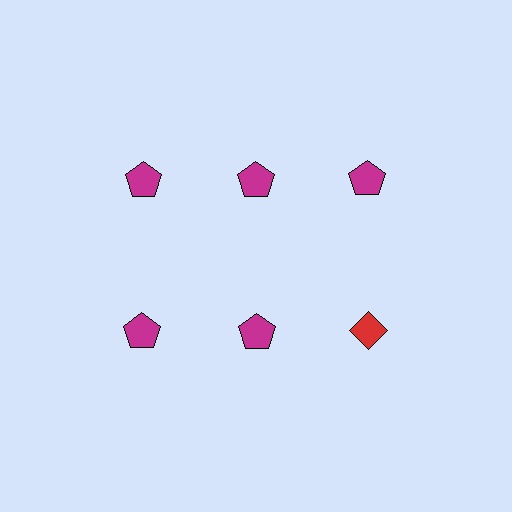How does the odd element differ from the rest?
It differs in both color (red instead of magenta) and shape (diamond instead of pentagon).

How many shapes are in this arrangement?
There are 6 shapes arranged in a grid pattern.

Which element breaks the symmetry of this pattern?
The red diamond in the second row, center column breaks the symmetry. All other shapes are magenta pentagons.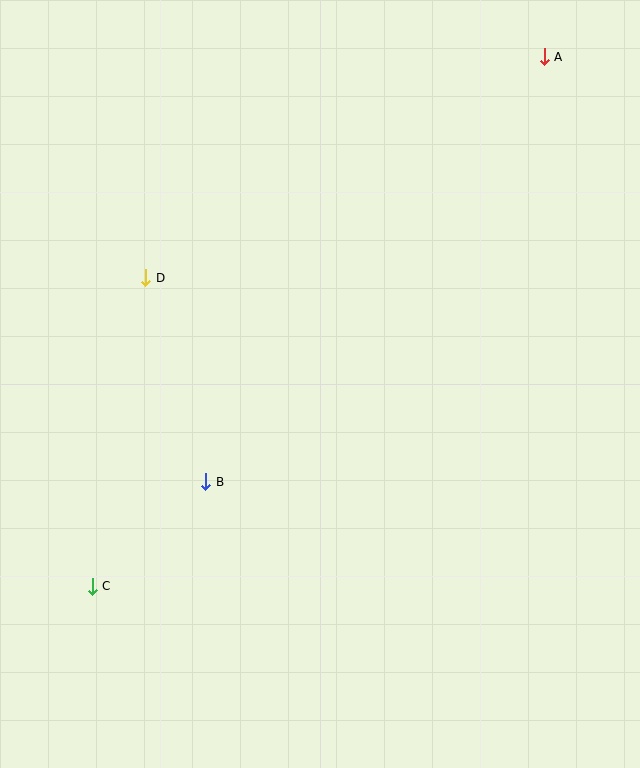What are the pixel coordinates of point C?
Point C is at (92, 586).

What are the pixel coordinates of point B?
Point B is at (206, 482).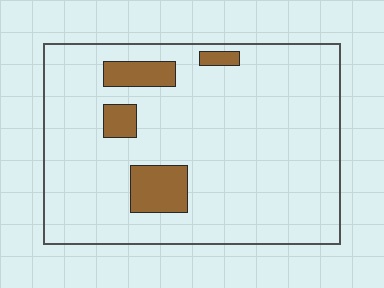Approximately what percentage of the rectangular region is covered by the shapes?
Approximately 10%.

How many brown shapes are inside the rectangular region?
4.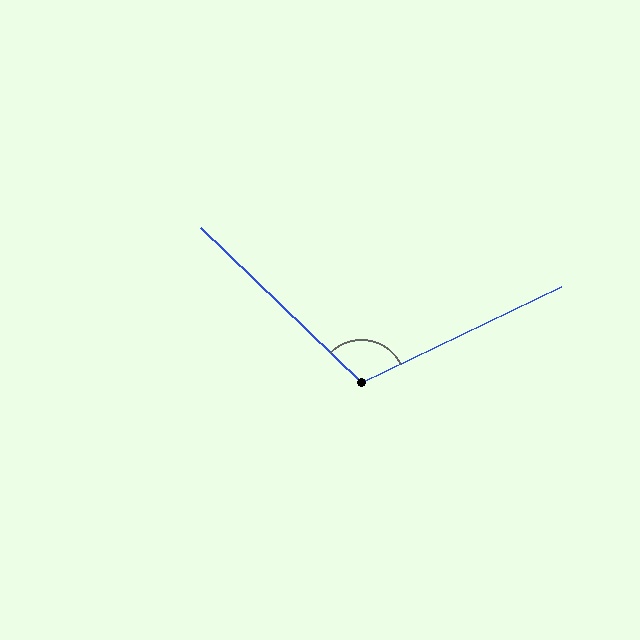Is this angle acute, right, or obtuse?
It is obtuse.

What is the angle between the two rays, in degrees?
Approximately 110 degrees.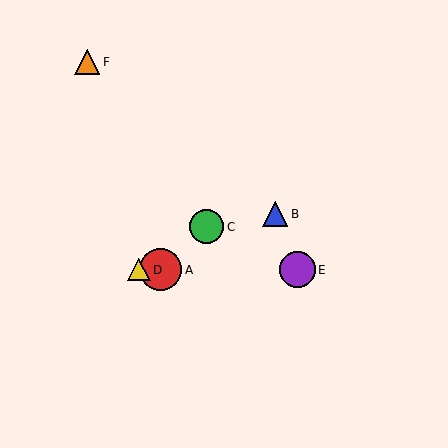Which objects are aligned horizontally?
Objects A, D, E are aligned horizontally.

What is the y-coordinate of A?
Object A is at y≈270.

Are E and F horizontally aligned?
No, E is at y≈270 and F is at y≈62.